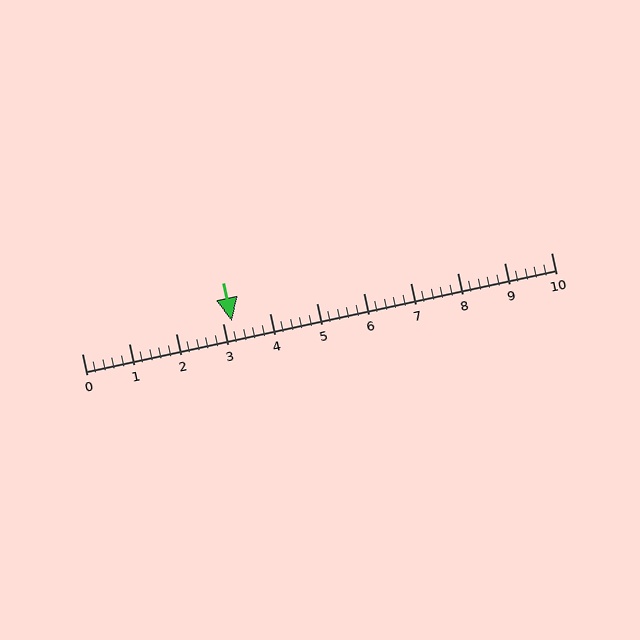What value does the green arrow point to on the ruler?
The green arrow points to approximately 3.2.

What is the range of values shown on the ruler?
The ruler shows values from 0 to 10.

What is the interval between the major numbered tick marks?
The major tick marks are spaced 1 units apart.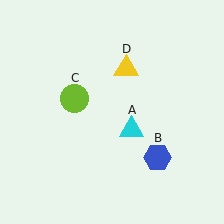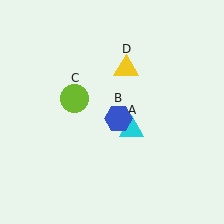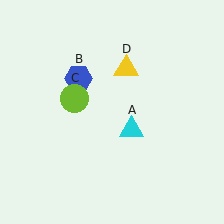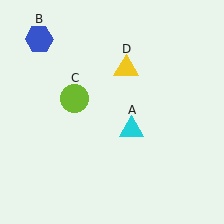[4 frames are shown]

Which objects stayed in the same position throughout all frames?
Cyan triangle (object A) and lime circle (object C) and yellow triangle (object D) remained stationary.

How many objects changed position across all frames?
1 object changed position: blue hexagon (object B).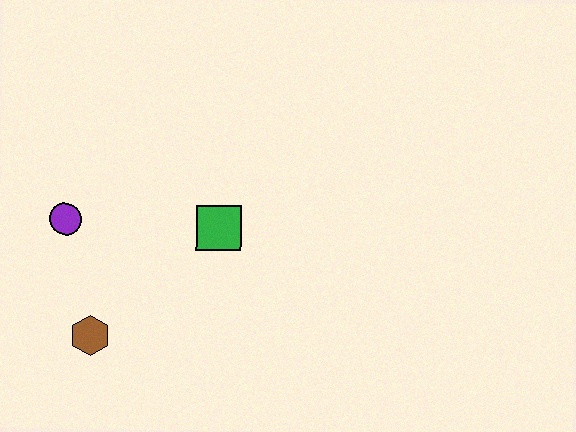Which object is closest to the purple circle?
The brown hexagon is closest to the purple circle.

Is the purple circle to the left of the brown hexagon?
Yes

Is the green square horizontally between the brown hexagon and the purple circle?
No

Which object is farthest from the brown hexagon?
The green square is farthest from the brown hexagon.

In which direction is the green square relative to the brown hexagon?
The green square is to the right of the brown hexagon.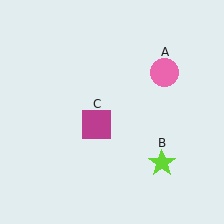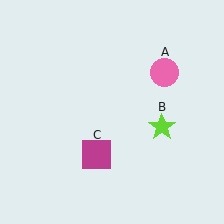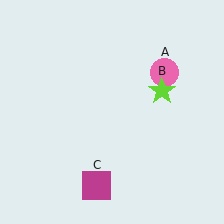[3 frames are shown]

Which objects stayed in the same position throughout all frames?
Pink circle (object A) remained stationary.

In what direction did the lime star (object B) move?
The lime star (object B) moved up.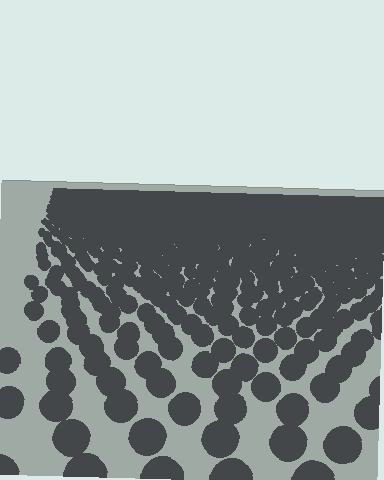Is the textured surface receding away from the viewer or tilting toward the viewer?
The surface is receding away from the viewer. Texture elements get smaller and denser toward the top.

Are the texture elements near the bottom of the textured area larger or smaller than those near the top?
Larger. Near the bottom, elements are closer to the viewer and appear at a bigger on-screen size.